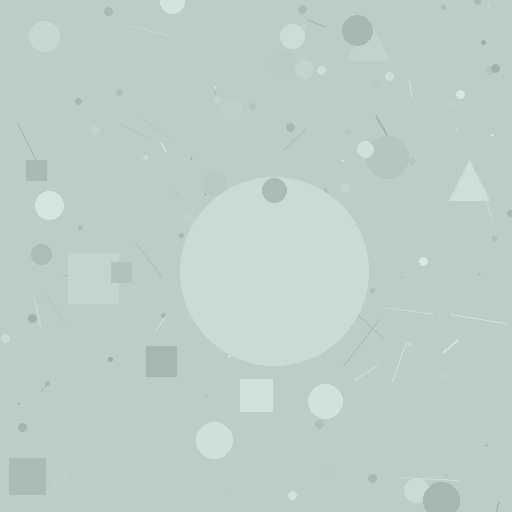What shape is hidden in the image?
A circle is hidden in the image.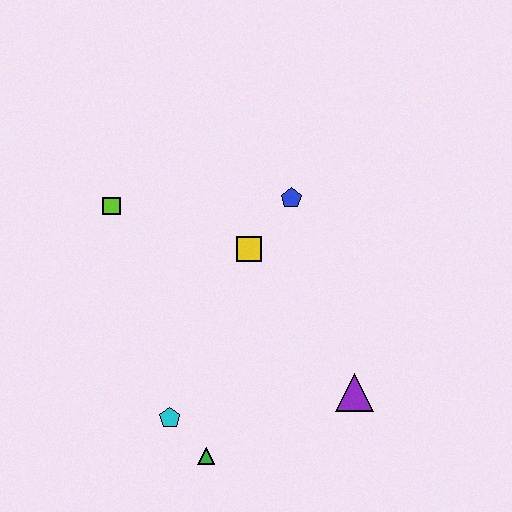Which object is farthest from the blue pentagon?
The green triangle is farthest from the blue pentagon.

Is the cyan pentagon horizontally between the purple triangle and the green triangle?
No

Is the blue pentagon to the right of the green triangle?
Yes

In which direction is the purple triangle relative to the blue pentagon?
The purple triangle is below the blue pentagon.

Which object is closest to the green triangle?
The cyan pentagon is closest to the green triangle.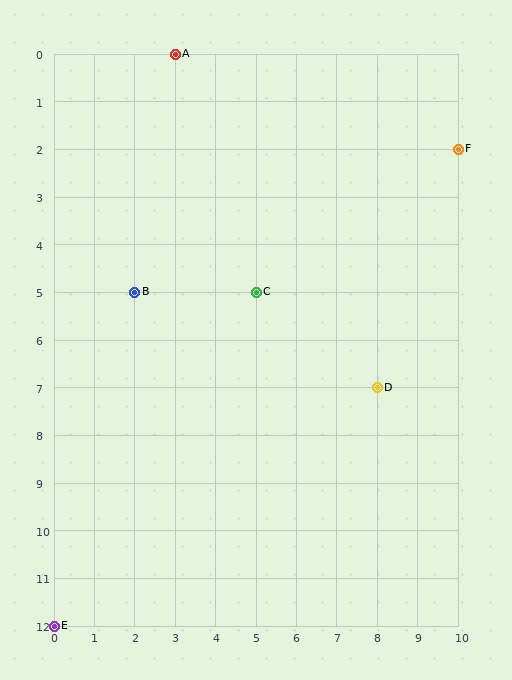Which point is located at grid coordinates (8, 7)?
Point D is at (8, 7).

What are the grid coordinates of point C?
Point C is at grid coordinates (5, 5).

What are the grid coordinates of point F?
Point F is at grid coordinates (10, 2).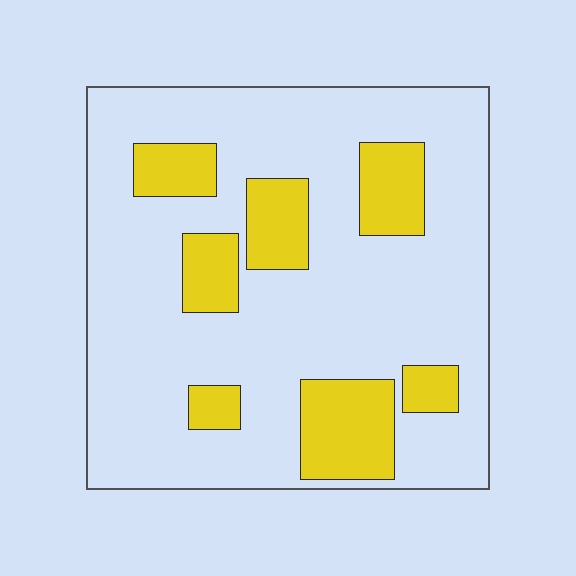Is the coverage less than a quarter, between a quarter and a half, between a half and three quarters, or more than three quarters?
Less than a quarter.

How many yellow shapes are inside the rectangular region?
7.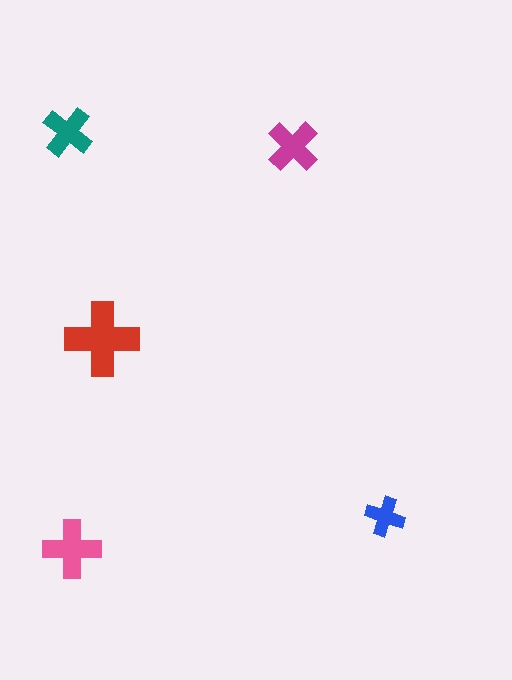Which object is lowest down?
The pink cross is bottommost.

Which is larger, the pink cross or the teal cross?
The pink one.